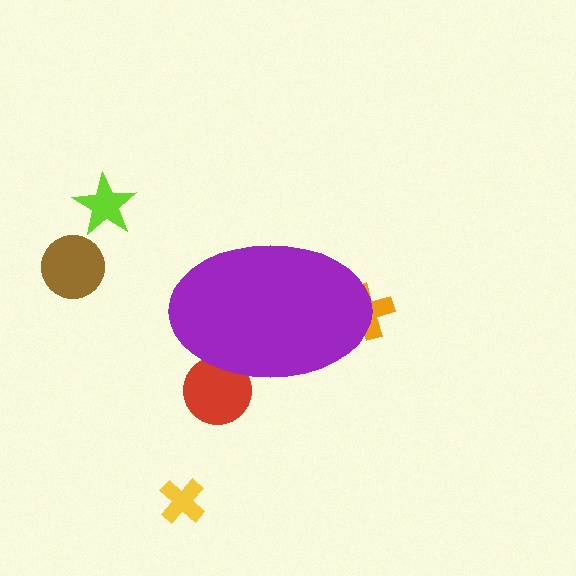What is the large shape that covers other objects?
A purple ellipse.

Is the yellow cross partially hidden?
No, the yellow cross is fully visible.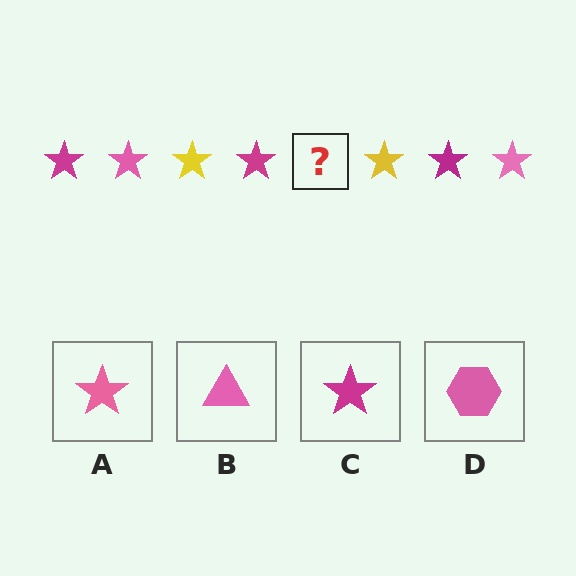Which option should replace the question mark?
Option A.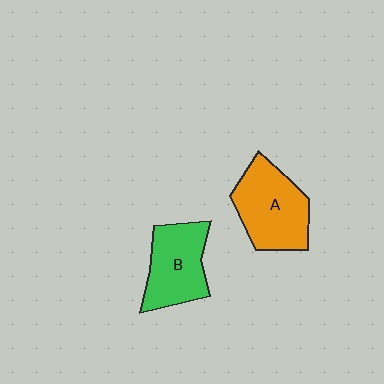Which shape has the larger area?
Shape A (orange).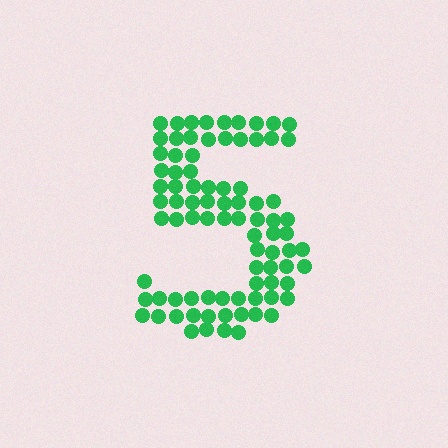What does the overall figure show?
The overall figure shows the digit 5.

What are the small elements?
The small elements are circles.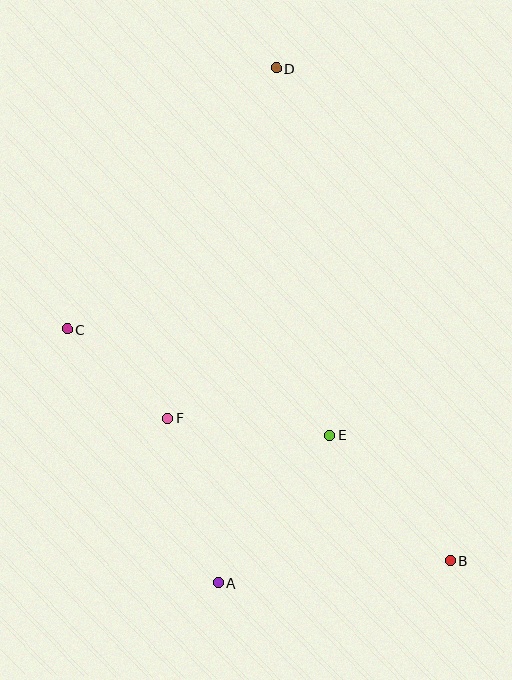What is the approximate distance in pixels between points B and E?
The distance between B and E is approximately 174 pixels.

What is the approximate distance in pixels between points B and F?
The distance between B and F is approximately 316 pixels.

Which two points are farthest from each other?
Points B and D are farthest from each other.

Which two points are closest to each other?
Points C and F are closest to each other.